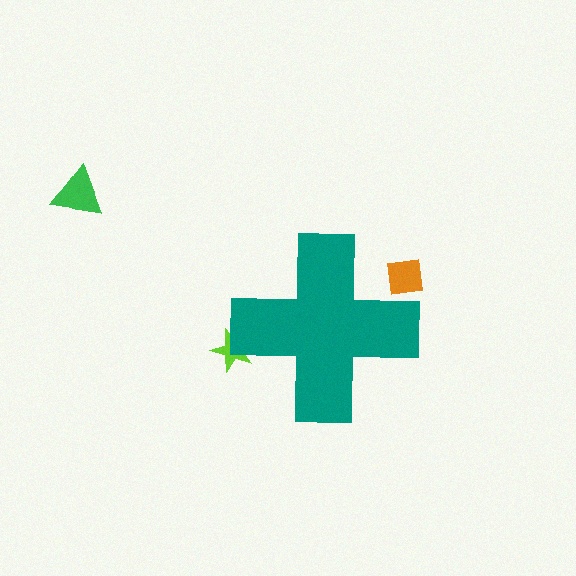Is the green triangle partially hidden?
No, the green triangle is fully visible.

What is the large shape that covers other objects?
A teal cross.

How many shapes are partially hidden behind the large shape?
2 shapes are partially hidden.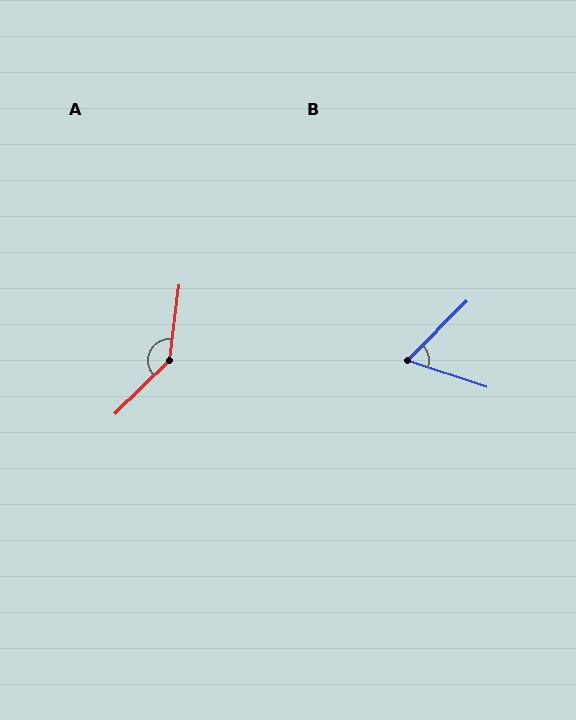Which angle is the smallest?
B, at approximately 64 degrees.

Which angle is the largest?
A, at approximately 142 degrees.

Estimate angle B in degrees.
Approximately 64 degrees.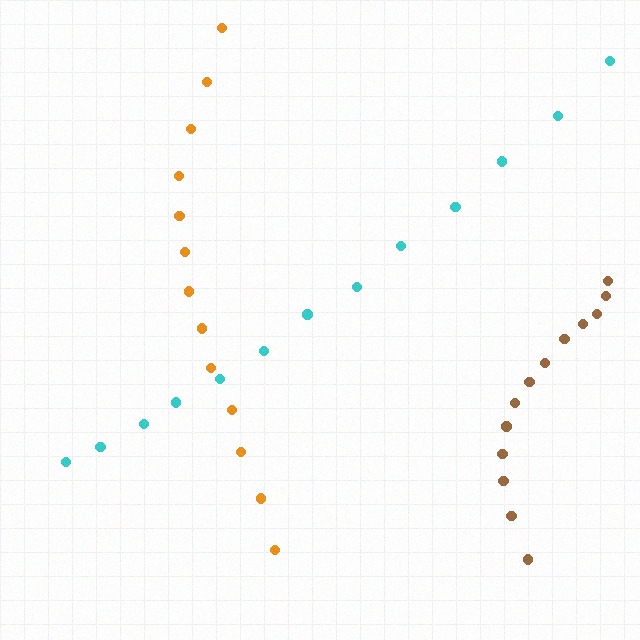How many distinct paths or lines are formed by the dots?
There are 3 distinct paths.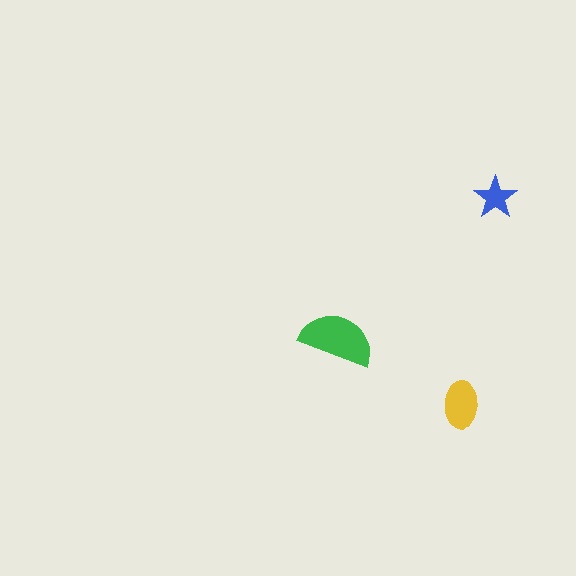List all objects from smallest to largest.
The blue star, the yellow ellipse, the green semicircle.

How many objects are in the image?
There are 3 objects in the image.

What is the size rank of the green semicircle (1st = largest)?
1st.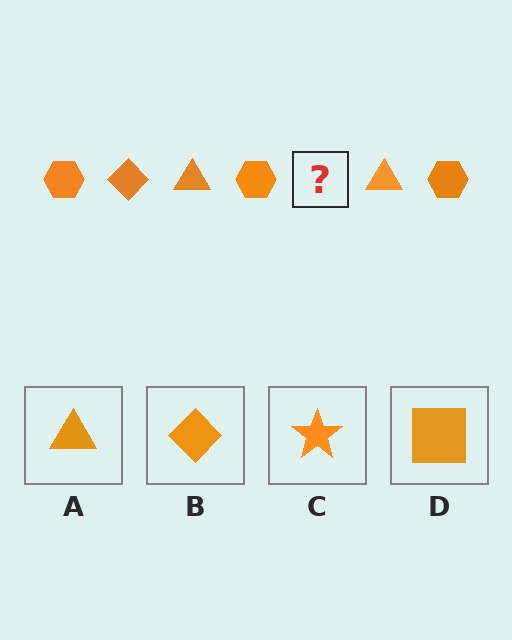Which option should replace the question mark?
Option B.